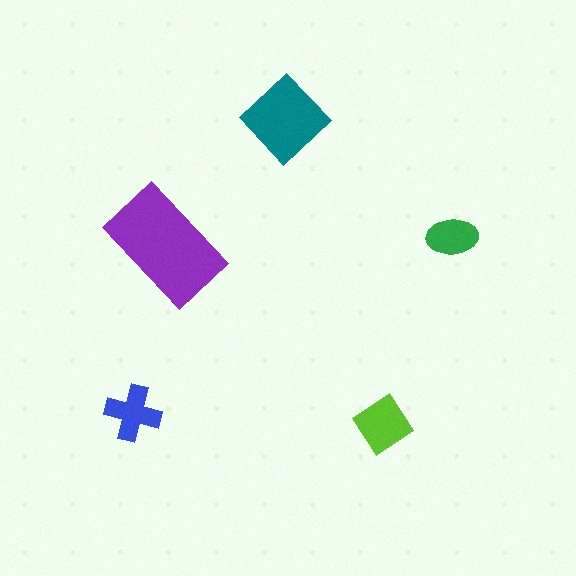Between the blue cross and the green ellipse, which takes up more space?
The blue cross.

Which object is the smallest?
The green ellipse.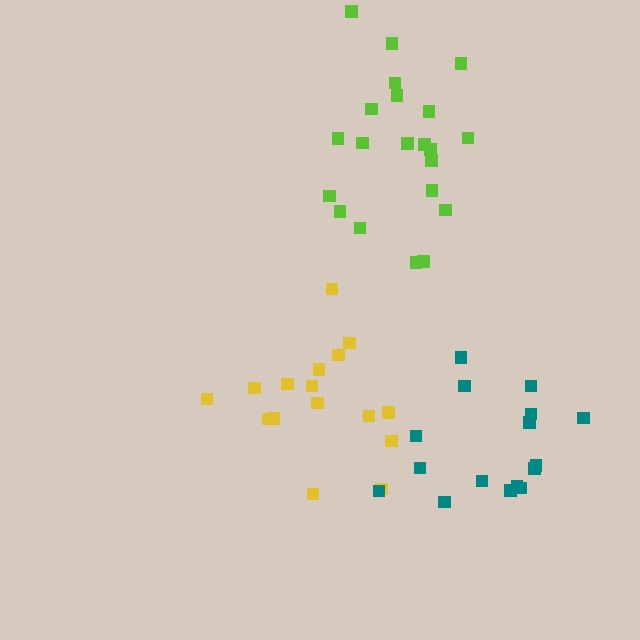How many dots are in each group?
Group 1: 21 dots, Group 2: 16 dots, Group 3: 16 dots (53 total).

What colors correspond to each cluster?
The clusters are colored: lime, yellow, teal.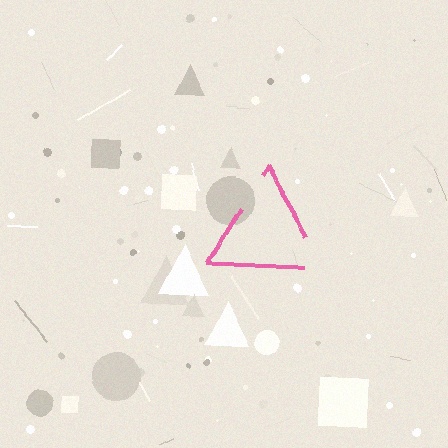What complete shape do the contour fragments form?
The contour fragments form a triangle.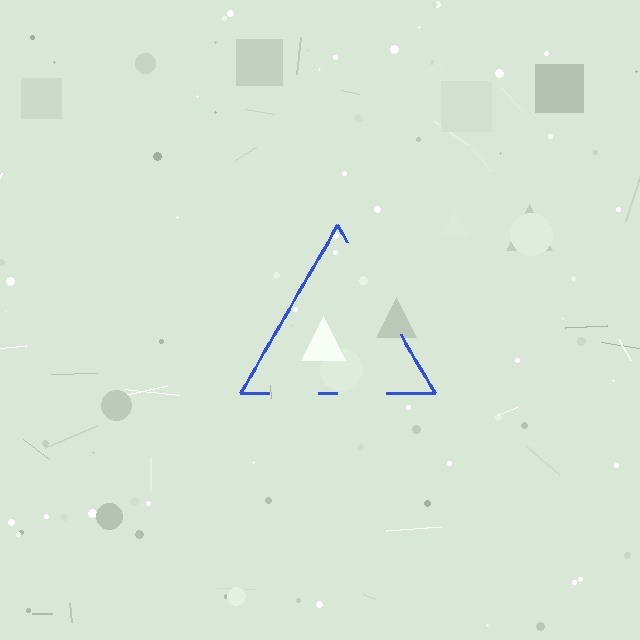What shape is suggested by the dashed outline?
The dashed outline suggests a triangle.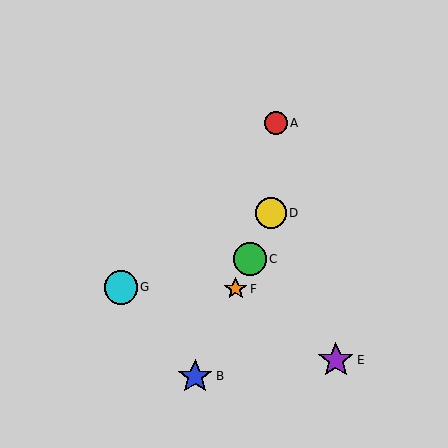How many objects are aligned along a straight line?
4 objects (B, C, D, F) are aligned along a straight line.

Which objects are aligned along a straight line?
Objects B, C, D, F are aligned along a straight line.